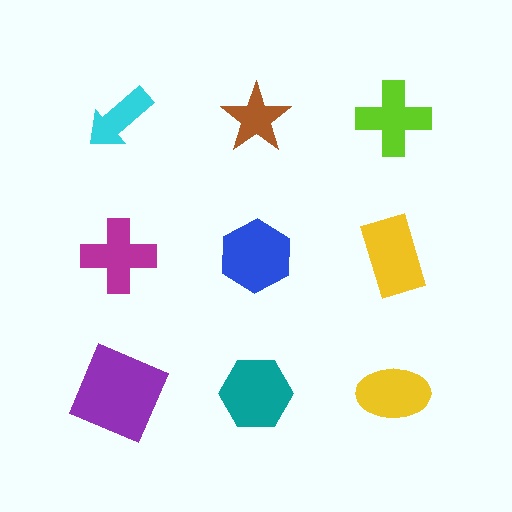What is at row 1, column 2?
A brown star.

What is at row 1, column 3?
A lime cross.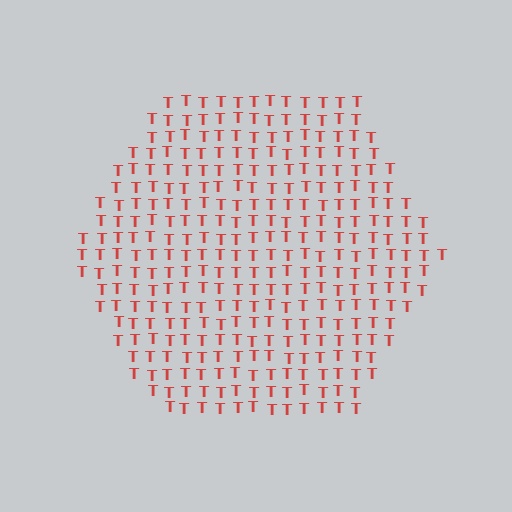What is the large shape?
The large shape is a hexagon.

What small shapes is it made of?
It is made of small letter T's.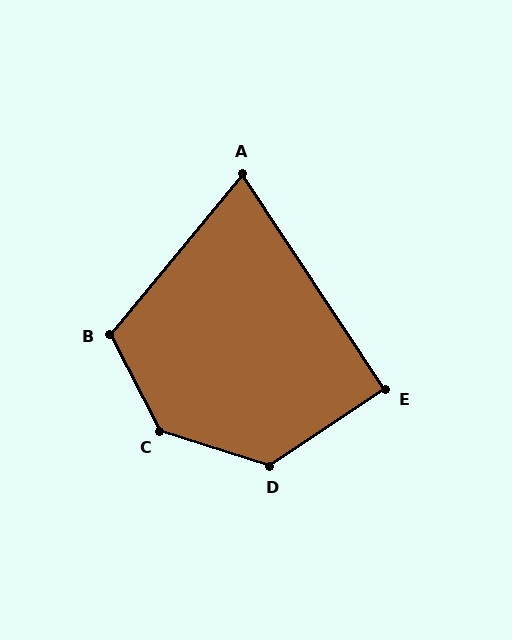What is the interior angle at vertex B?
Approximately 113 degrees (obtuse).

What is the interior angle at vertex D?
Approximately 129 degrees (obtuse).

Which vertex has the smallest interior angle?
A, at approximately 73 degrees.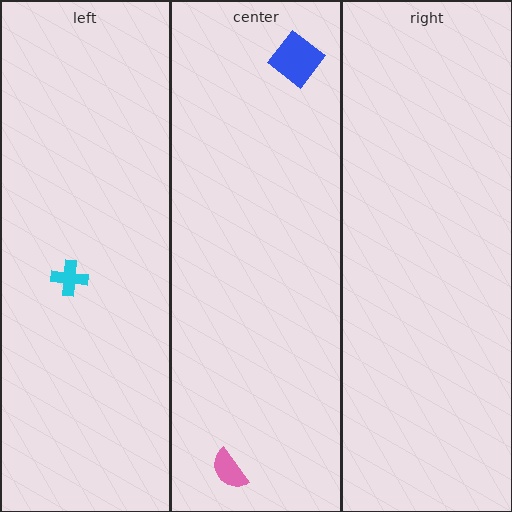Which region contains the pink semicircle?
The center region.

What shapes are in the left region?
The cyan cross.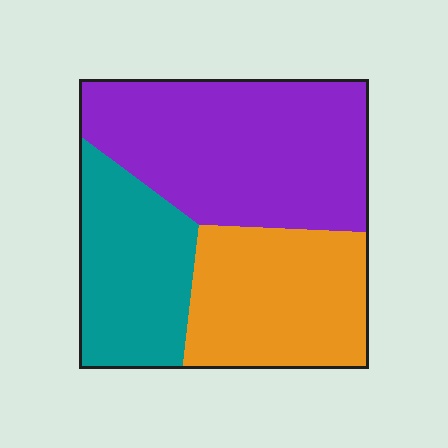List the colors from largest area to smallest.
From largest to smallest: purple, orange, teal.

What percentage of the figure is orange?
Orange takes up about one third (1/3) of the figure.